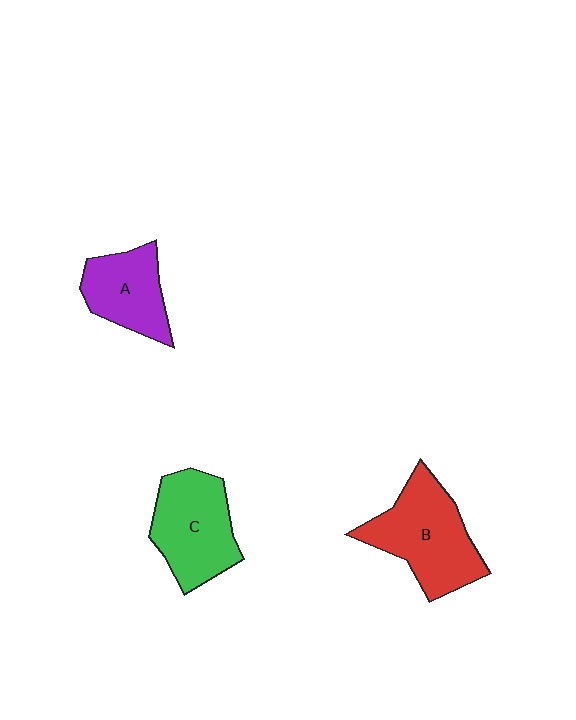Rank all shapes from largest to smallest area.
From largest to smallest: B (red), C (green), A (purple).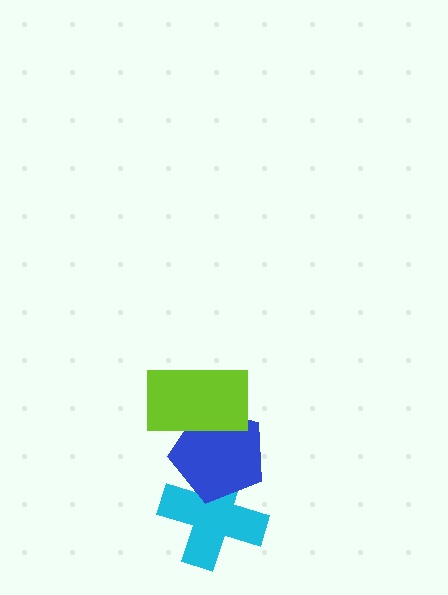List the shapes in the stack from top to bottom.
From top to bottom: the lime rectangle, the blue pentagon, the cyan cross.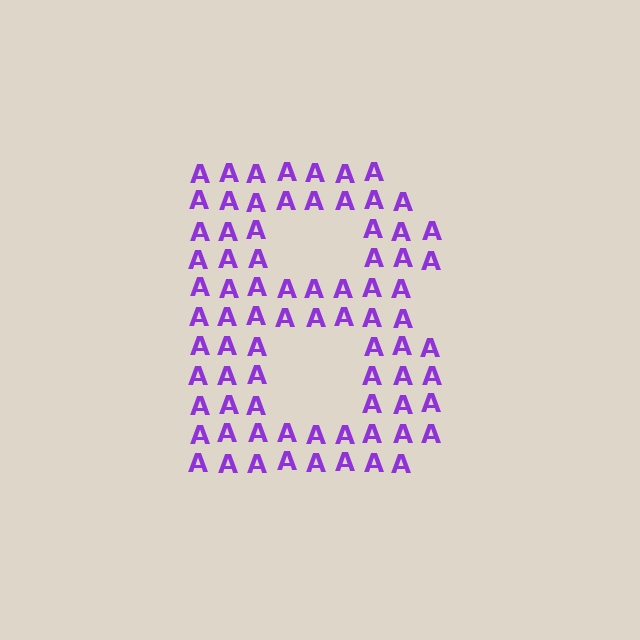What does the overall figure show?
The overall figure shows the letter B.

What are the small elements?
The small elements are letter A's.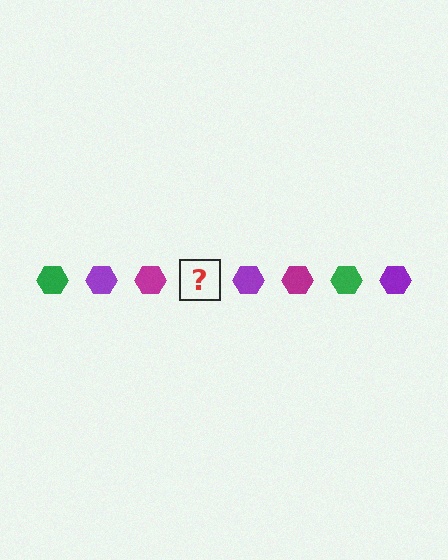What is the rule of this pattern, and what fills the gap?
The rule is that the pattern cycles through green, purple, magenta hexagons. The gap should be filled with a green hexagon.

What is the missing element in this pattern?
The missing element is a green hexagon.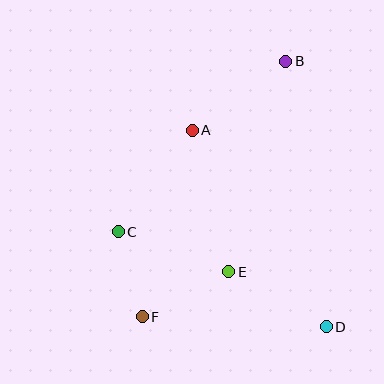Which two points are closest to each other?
Points C and F are closest to each other.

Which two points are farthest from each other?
Points B and F are farthest from each other.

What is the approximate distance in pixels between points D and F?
The distance between D and F is approximately 185 pixels.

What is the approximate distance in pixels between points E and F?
The distance between E and F is approximately 98 pixels.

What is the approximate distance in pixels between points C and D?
The distance between C and D is approximately 229 pixels.